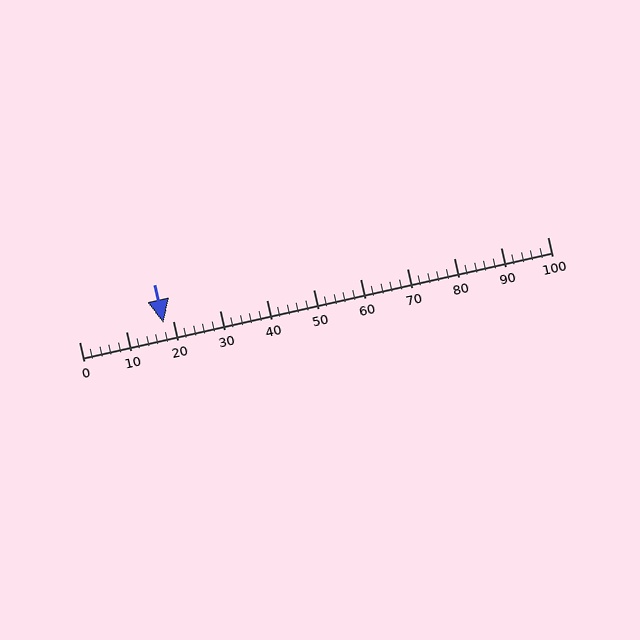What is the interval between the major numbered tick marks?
The major tick marks are spaced 10 units apart.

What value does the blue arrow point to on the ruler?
The blue arrow points to approximately 18.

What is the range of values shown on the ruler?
The ruler shows values from 0 to 100.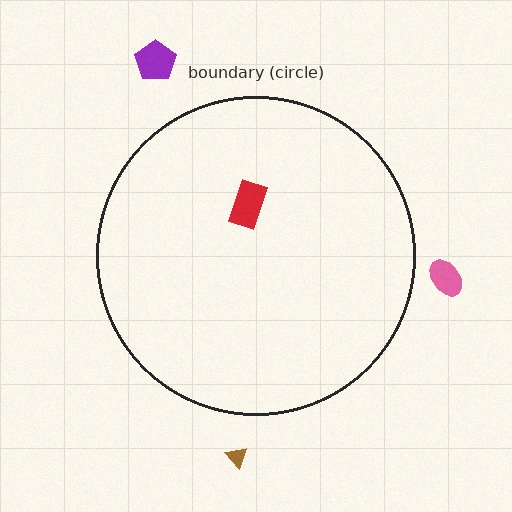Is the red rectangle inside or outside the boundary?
Inside.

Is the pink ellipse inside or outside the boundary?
Outside.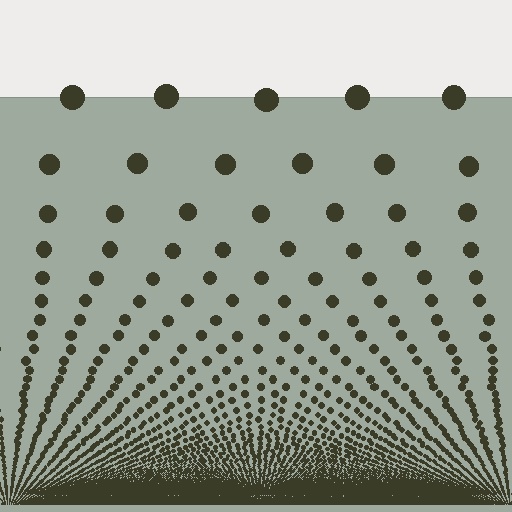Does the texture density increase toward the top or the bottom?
Density increases toward the bottom.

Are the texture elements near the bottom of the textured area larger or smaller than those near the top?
Smaller. The gradient is inverted — elements near the bottom are smaller and denser.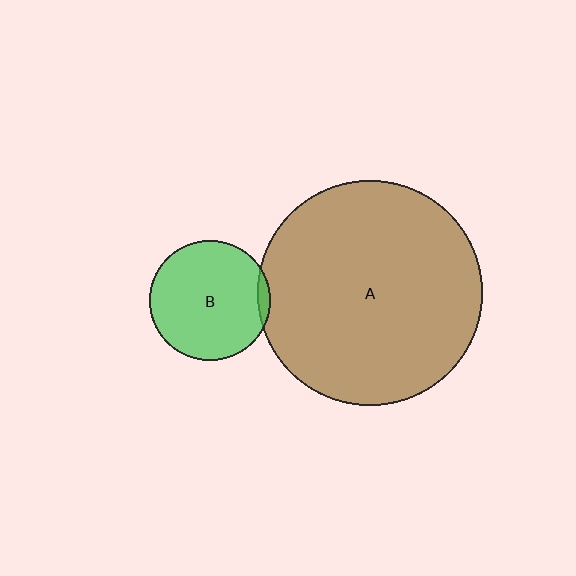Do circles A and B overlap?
Yes.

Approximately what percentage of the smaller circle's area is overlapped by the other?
Approximately 5%.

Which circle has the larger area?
Circle A (brown).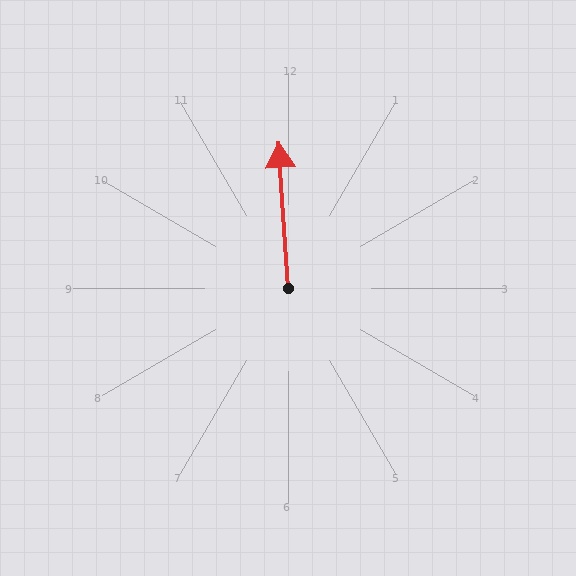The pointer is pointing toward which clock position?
Roughly 12 o'clock.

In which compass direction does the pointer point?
North.